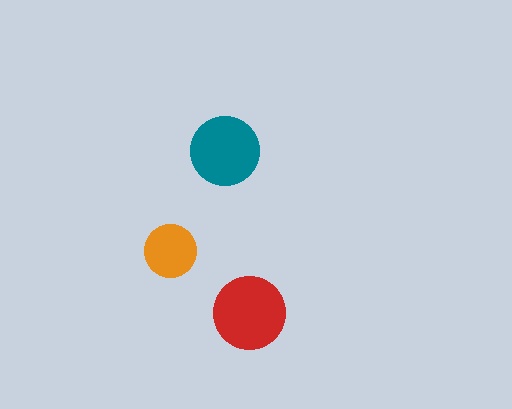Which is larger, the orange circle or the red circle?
The red one.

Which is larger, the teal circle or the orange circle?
The teal one.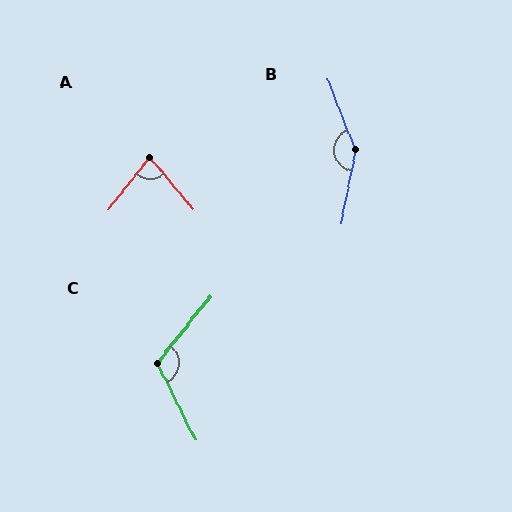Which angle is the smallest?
A, at approximately 78 degrees.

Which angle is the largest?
B, at approximately 147 degrees.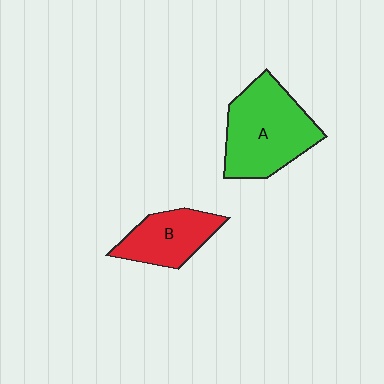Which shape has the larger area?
Shape A (green).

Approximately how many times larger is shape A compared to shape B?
Approximately 1.6 times.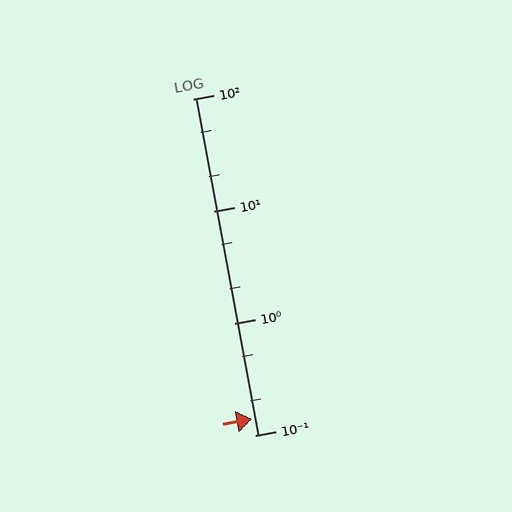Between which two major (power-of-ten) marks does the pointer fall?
The pointer is between 0.1 and 1.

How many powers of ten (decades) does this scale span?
The scale spans 3 decades, from 0.1 to 100.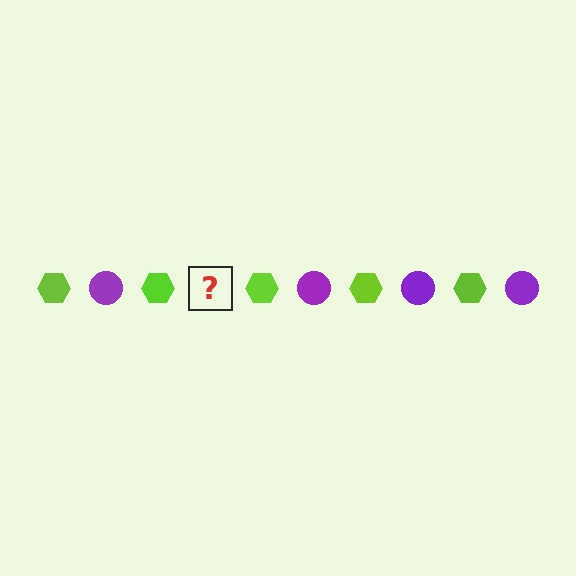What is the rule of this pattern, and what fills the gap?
The rule is that the pattern alternates between lime hexagon and purple circle. The gap should be filled with a purple circle.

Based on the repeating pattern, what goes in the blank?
The blank should be a purple circle.